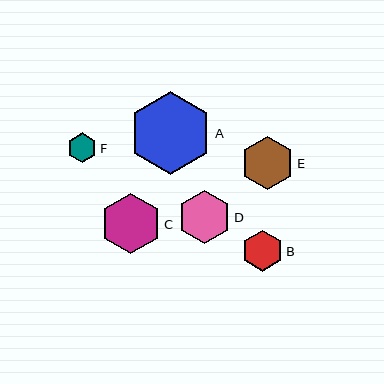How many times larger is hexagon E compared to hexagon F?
Hexagon E is approximately 1.8 times the size of hexagon F.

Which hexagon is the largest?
Hexagon A is the largest with a size of approximately 82 pixels.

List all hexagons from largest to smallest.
From largest to smallest: A, C, E, D, B, F.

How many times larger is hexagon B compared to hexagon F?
Hexagon B is approximately 1.4 times the size of hexagon F.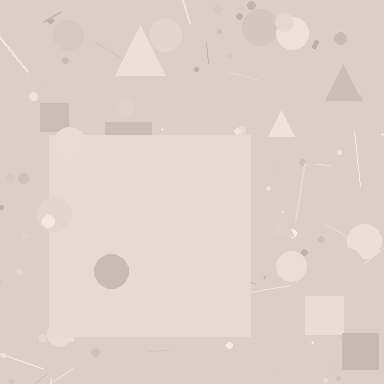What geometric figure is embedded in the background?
A square is embedded in the background.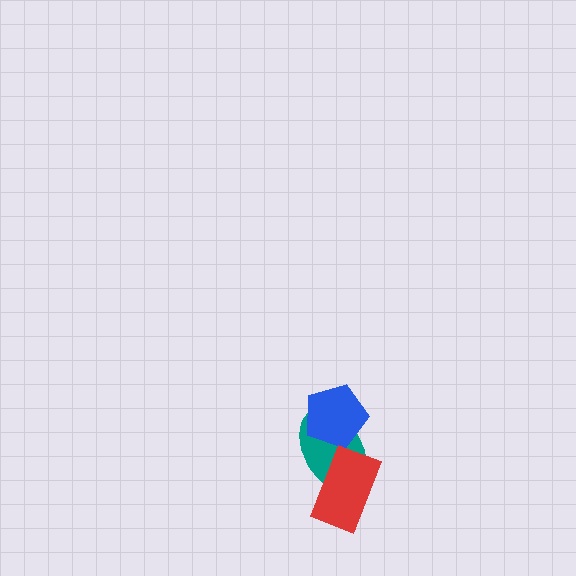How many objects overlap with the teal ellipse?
2 objects overlap with the teal ellipse.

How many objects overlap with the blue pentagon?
1 object overlaps with the blue pentagon.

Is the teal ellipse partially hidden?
Yes, it is partially covered by another shape.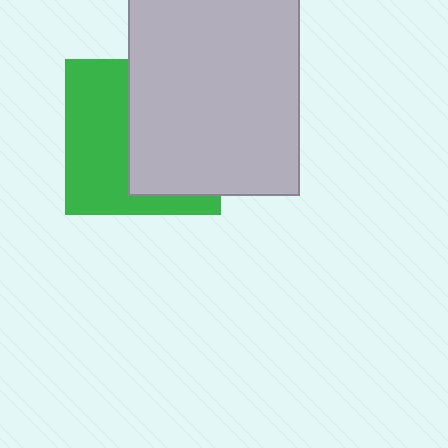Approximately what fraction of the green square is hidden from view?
Roughly 53% of the green square is hidden behind the light gray rectangle.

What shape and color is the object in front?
The object in front is a light gray rectangle.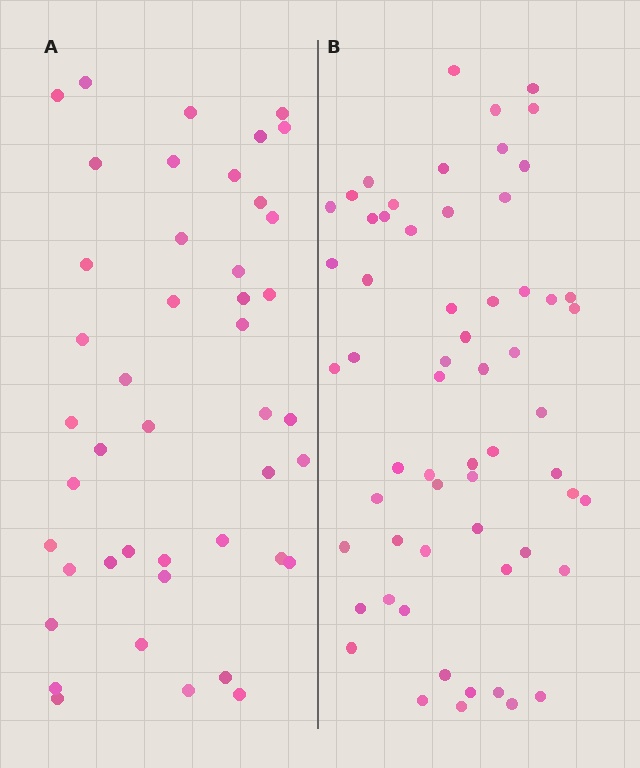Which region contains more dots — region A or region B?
Region B (the right region) has more dots.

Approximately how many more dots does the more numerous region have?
Region B has approximately 15 more dots than region A.